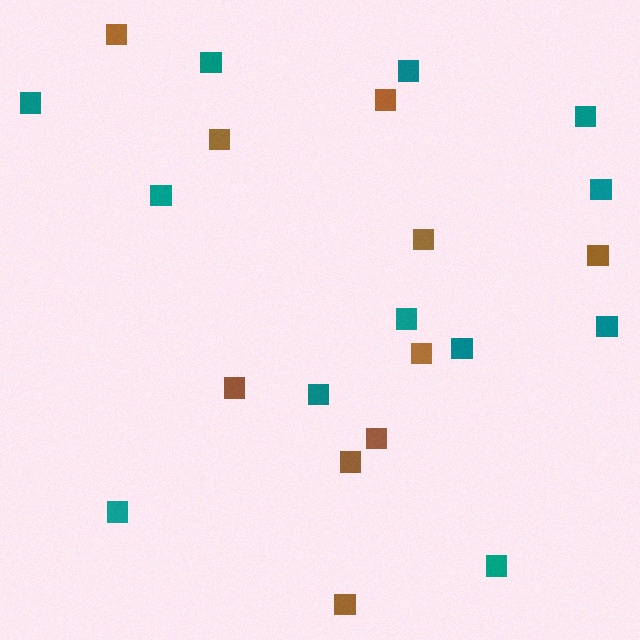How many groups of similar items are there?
There are 2 groups: one group of teal squares (12) and one group of brown squares (10).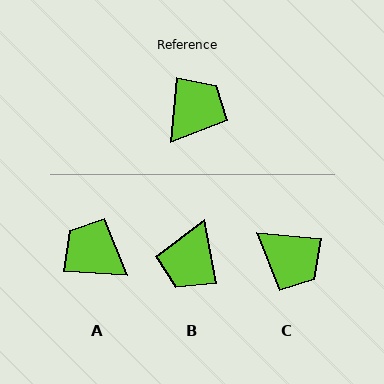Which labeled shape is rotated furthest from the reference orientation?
B, about 164 degrees away.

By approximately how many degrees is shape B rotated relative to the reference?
Approximately 164 degrees clockwise.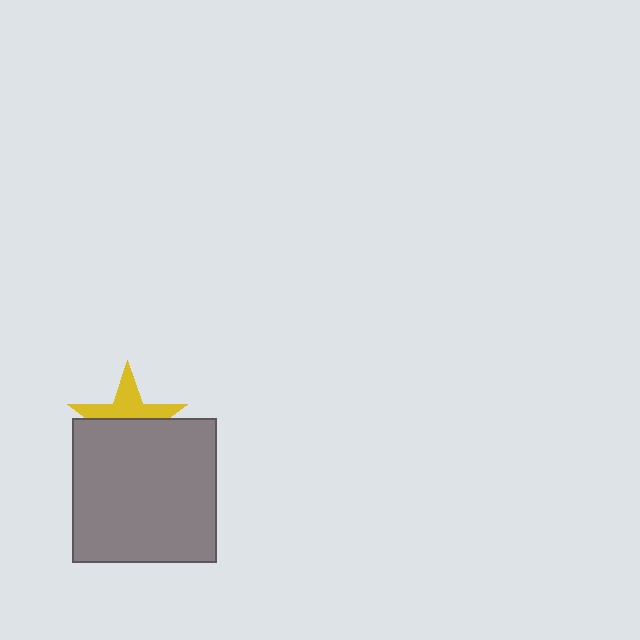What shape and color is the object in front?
The object in front is a gray square.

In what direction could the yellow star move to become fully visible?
The yellow star could move up. That would shift it out from behind the gray square entirely.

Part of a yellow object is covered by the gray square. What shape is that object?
It is a star.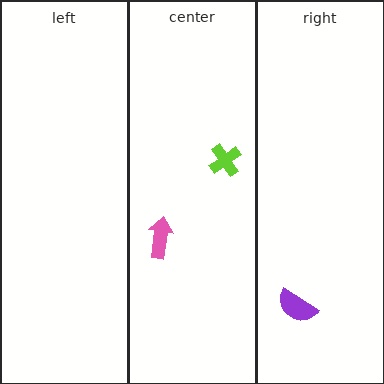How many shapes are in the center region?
2.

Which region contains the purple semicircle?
The right region.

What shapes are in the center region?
The pink arrow, the lime cross.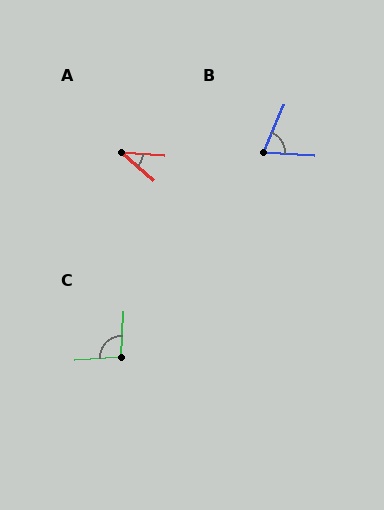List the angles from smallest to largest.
A (37°), B (70°), C (97°).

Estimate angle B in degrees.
Approximately 70 degrees.